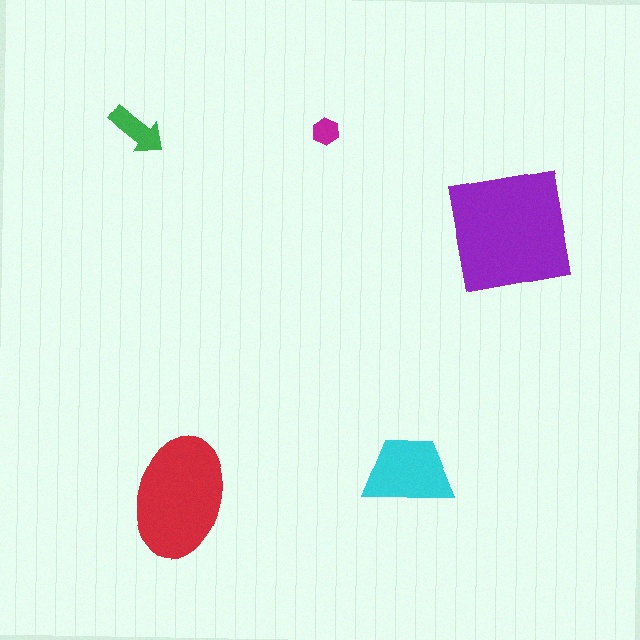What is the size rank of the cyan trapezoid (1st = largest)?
3rd.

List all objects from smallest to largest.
The magenta hexagon, the green arrow, the cyan trapezoid, the red ellipse, the purple square.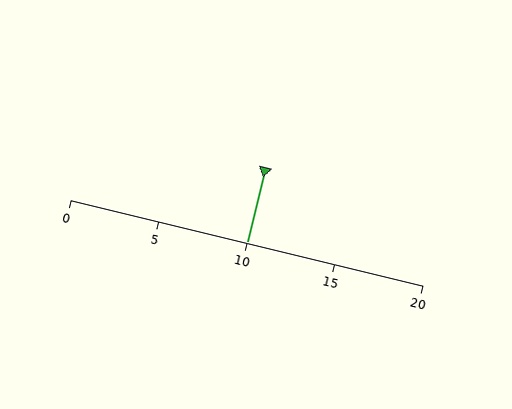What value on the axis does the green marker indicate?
The marker indicates approximately 10.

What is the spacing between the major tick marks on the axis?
The major ticks are spaced 5 apart.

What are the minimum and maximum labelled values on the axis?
The axis runs from 0 to 20.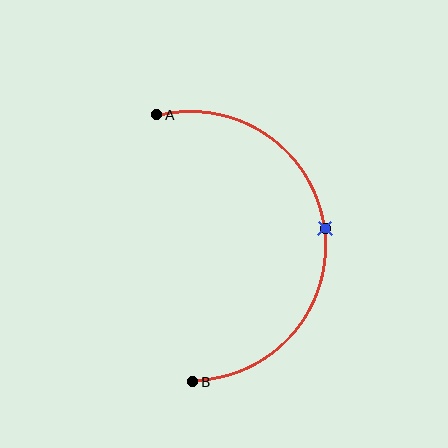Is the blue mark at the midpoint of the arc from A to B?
Yes. The blue mark lies on the arc at equal arc-length from both A and B — it is the arc midpoint.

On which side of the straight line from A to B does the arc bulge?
The arc bulges to the right of the straight line connecting A and B.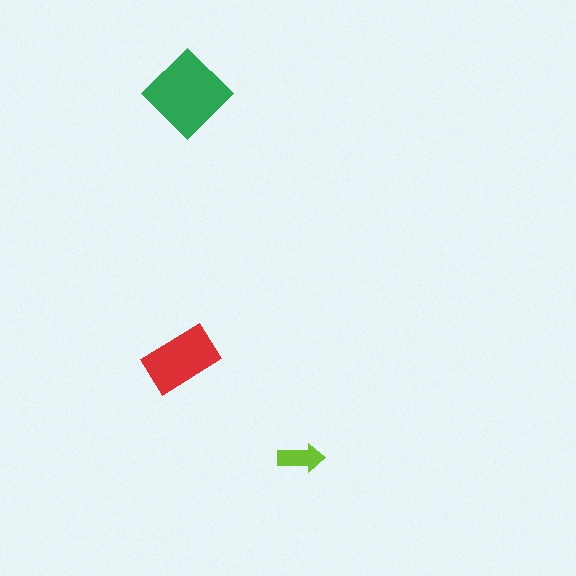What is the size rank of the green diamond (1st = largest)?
1st.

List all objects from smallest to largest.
The lime arrow, the red rectangle, the green diamond.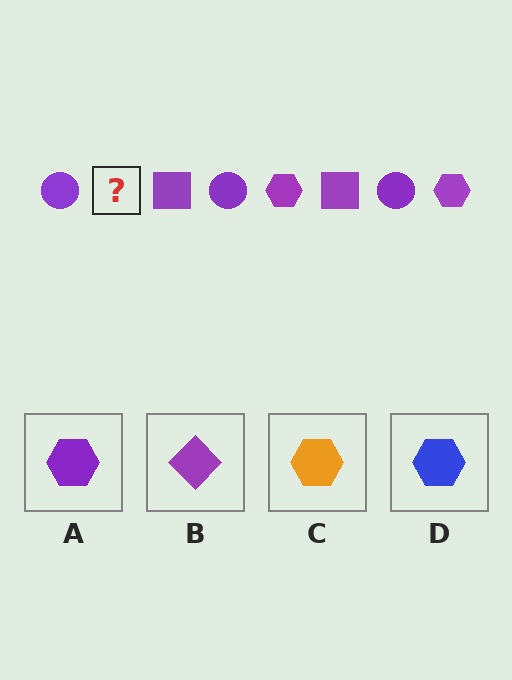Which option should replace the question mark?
Option A.